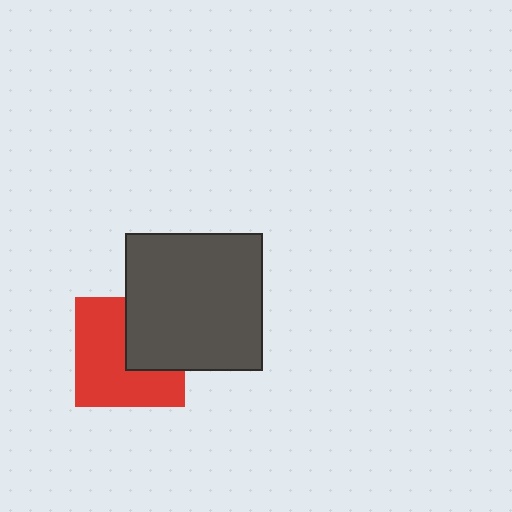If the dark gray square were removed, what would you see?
You would see the complete red square.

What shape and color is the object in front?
The object in front is a dark gray square.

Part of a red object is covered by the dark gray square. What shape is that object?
It is a square.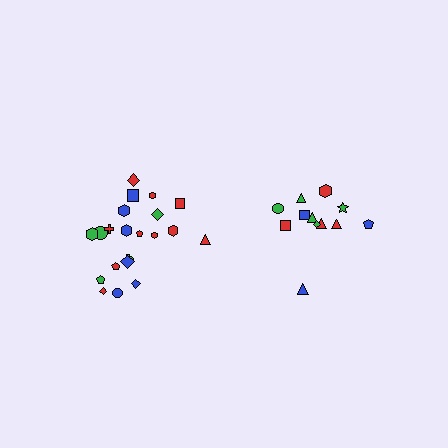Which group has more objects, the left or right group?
The left group.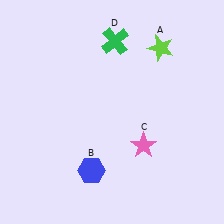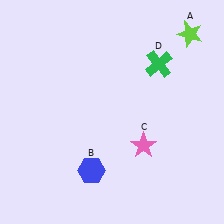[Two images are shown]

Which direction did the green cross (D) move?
The green cross (D) moved right.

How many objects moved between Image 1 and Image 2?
2 objects moved between the two images.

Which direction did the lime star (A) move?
The lime star (A) moved right.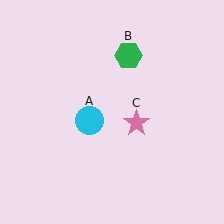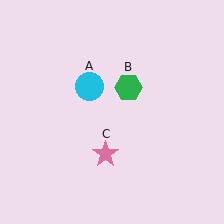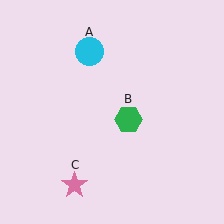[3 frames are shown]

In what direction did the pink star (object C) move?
The pink star (object C) moved down and to the left.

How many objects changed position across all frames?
3 objects changed position: cyan circle (object A), green hexagon (object B), pink star (object C).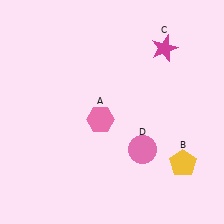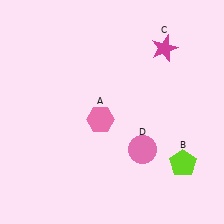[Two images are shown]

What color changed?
The pentagon (B) changed from yellow in Image 1 to lime in Image 2.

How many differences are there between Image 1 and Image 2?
There is 1 difference between the two images.